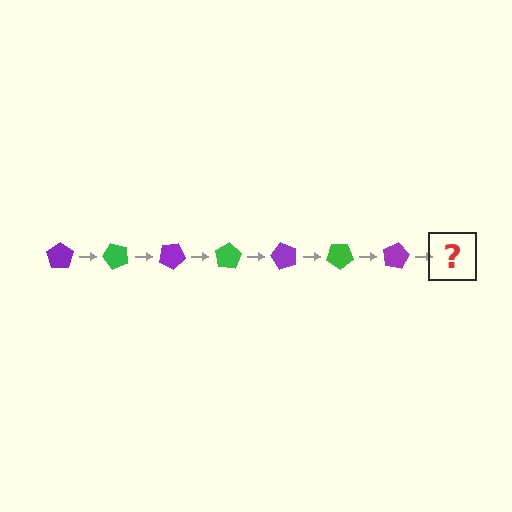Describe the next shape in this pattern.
It should be a green pentagon, rotated 350 degrees from the start.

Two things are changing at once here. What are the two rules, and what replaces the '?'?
The two rules are that it rotates 50 degrees each step and the color cycles through purple and green. The '?' should be a green pentagon, rotated 350 degrees from the start.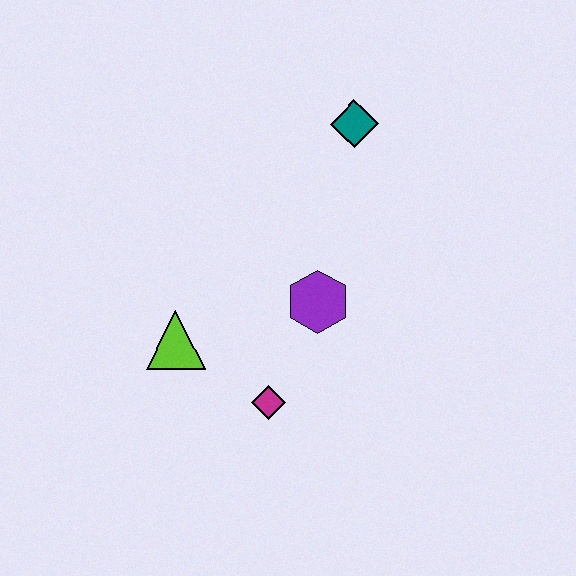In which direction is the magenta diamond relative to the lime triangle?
The magenta diamond is to the right of the lime triangle.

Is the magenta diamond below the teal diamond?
Yes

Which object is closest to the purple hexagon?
The magenta diamond is closest to the purple hexagon.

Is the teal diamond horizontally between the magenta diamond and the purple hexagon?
No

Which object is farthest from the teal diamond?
The magenta diamond is farthest from the teal diamond.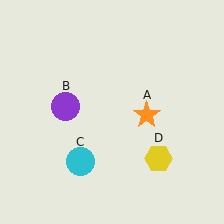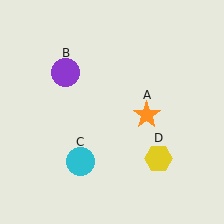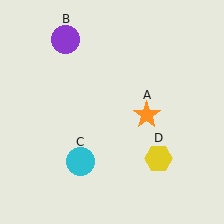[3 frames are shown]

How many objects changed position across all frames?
1 object changed position: purple circle (object B).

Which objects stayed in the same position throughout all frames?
Orange star (object A) and cyan circle (object C) and yellow hexagon (object D) remained stationary.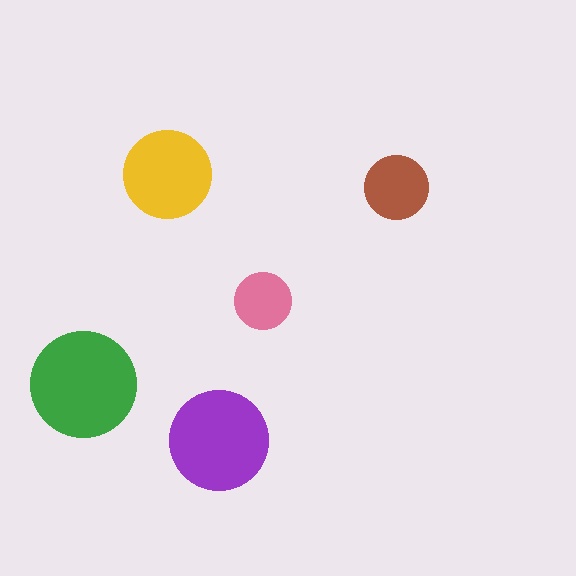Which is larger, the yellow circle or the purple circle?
The purple one.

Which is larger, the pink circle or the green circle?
The green one.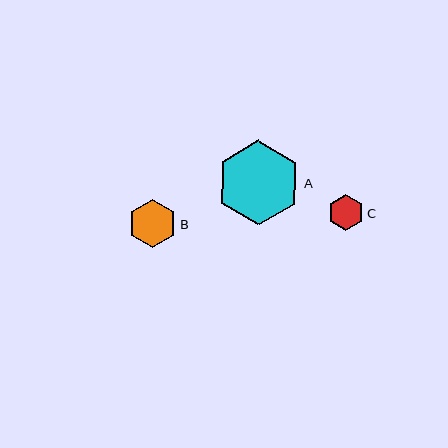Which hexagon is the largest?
Hexagon A is the largest with a size of approximately 84 pixels.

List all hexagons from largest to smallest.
From largest to smallest: A, B, C.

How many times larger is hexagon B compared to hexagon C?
Hexagon B is approximately 1.4 times the size of hexagon C.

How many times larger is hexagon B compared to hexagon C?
Hexagon B is approximately 1.4 times the size of hexagon C.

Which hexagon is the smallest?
Hexagon C is the smallest with a size of approximately 36 pixels.